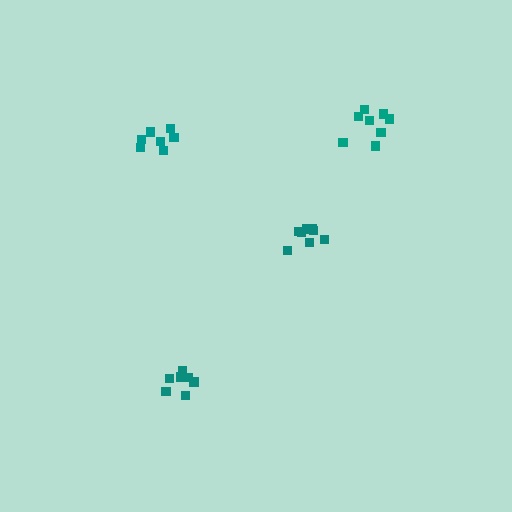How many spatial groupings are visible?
There are 4 spatial groupings.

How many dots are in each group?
Group 1: 8 dots, Group 2: 8 dots, Group 3: 8 dots, Group 4: 7 dots (31 total).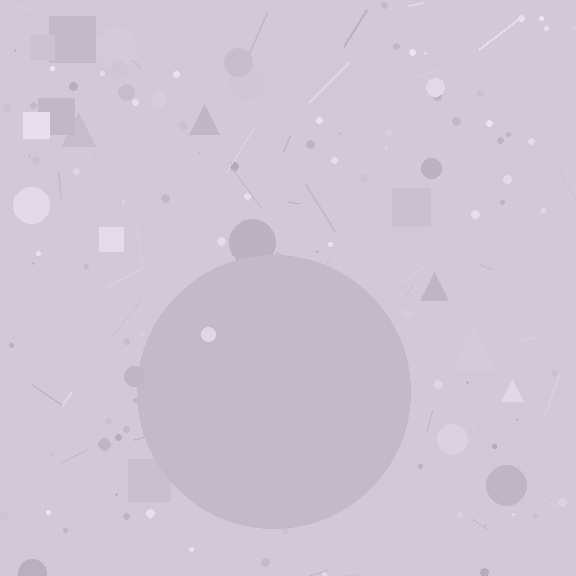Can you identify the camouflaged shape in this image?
The camouflaged shape is a circle.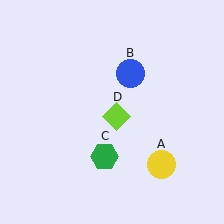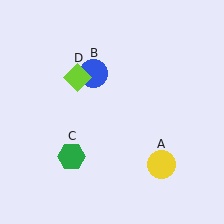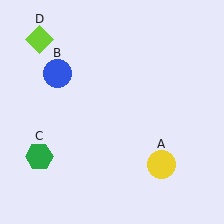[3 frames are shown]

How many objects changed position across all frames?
3 objects changed position: blue circle (object B), green hexagon (object C), lime diamond (object D).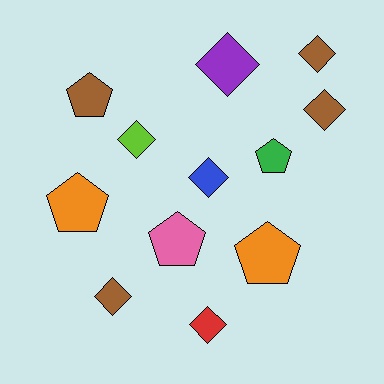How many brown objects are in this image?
There are 4 brown objects.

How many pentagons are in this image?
There are 5 pentagons.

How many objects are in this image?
There are 12 objects.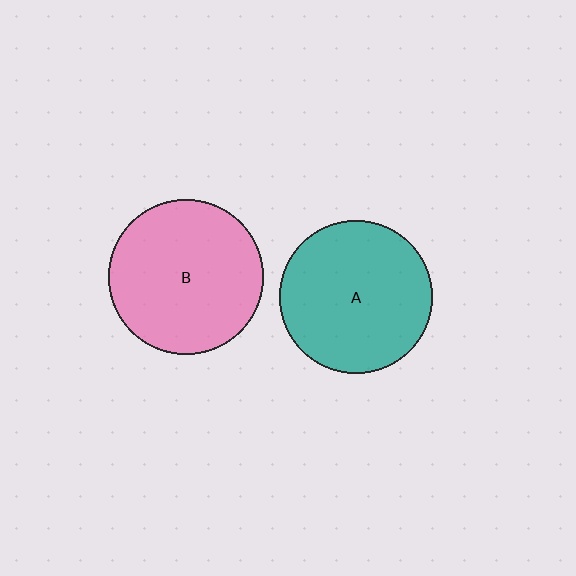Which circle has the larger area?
Circle B (pink).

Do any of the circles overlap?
No, none of the circles overlap.